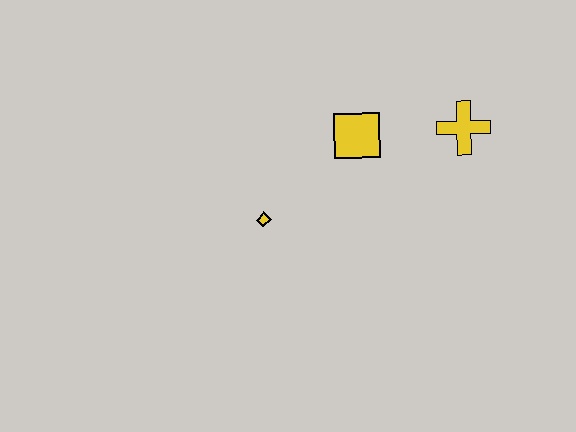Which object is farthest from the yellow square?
The yellow diamond is farthest from the yellow square.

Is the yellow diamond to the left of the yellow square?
Yes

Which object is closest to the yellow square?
The yellow cross is closest to the yellow square.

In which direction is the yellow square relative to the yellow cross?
The yellow square is to the left of the yellow cross.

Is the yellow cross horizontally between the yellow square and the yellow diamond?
No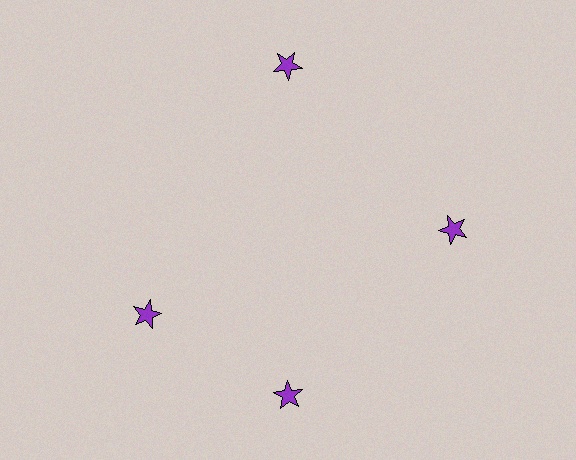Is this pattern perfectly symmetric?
No. The 4 purple stars are arranged in a ring, but one element near the 9 o'clock position is rotated out of alignment along the ring, breaking the 4-fold rotational symmetry.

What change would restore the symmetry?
The symmetry would be restored by rotating it back into even spacing with its neighbors so that all 4 stars sit at equal angles and equal distance from the center.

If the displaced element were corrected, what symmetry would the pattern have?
It would have 4-fold rotational symmetry — the pattern would map onto itself every 90 degrees.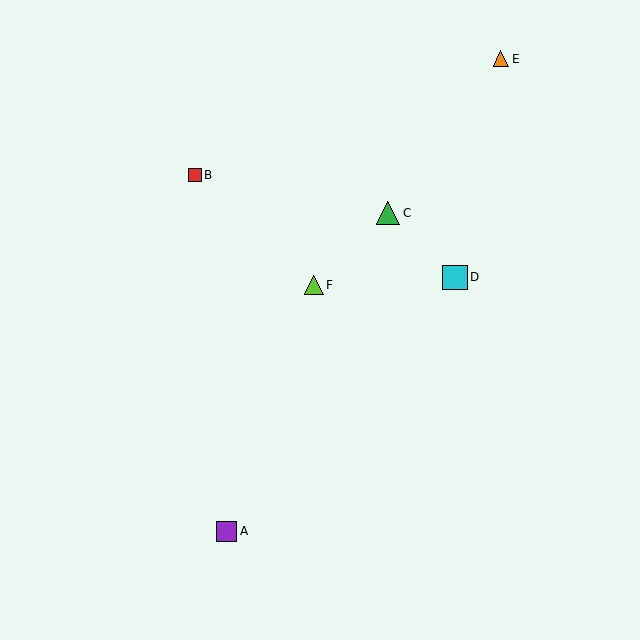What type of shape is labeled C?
Shape C is a green triangle.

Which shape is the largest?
The cyan square (labeled D) is the largest.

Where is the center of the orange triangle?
The center of the orange triangle is at (501, 59).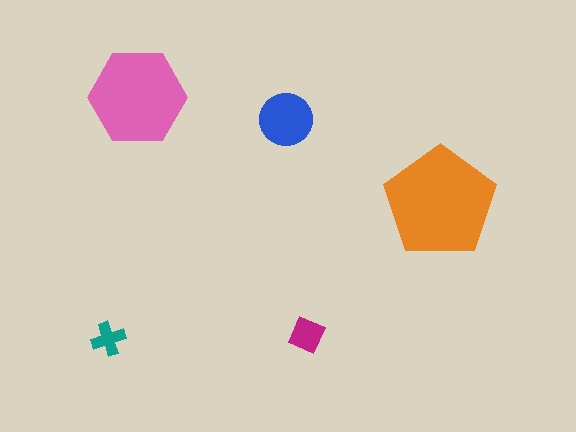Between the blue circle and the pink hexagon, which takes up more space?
The pink hexagon.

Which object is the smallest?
The teal cross.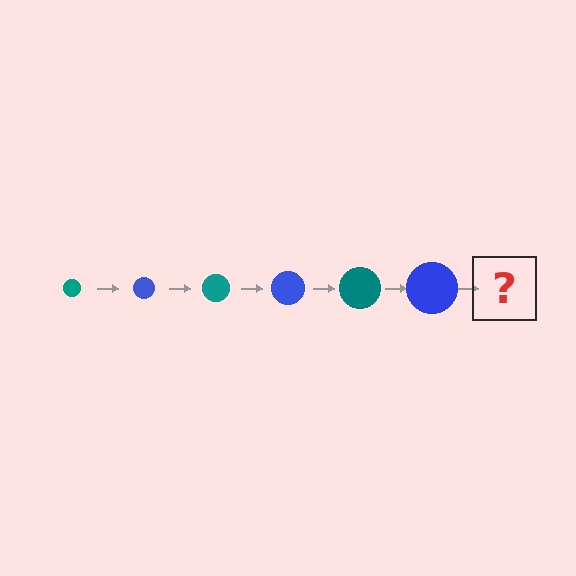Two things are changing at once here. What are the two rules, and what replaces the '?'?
The two rules are that the circle grows larger each step and the color cycles through teal and blue. The '?' should be a teal circle, larger than the previous one.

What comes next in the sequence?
The next element should be a teal circle, larger than the previous one.